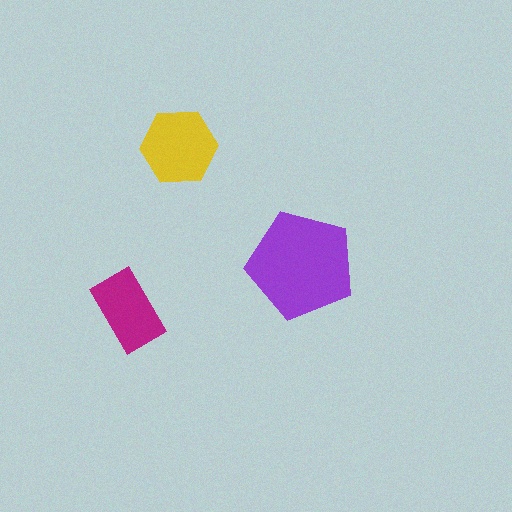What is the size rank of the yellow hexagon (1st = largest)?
2nd.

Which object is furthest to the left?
The magenta rectangle is leftmost.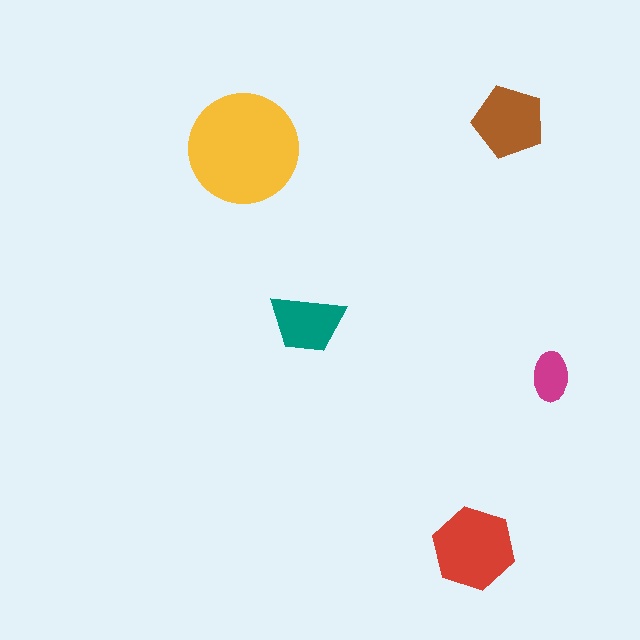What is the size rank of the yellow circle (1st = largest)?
1st.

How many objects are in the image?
There are 5 objects in the image.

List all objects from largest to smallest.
The yellow circle, the red hexagon, the brown pentagon, the teal trapezoid, the magenta ellipse.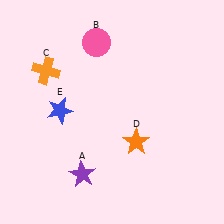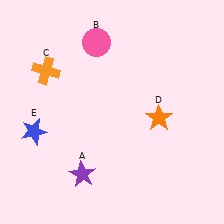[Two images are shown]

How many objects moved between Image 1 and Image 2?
2 objects moved between the two images.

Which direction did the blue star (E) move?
The blue star (E) moved left.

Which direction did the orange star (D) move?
The orange star (D) moved up.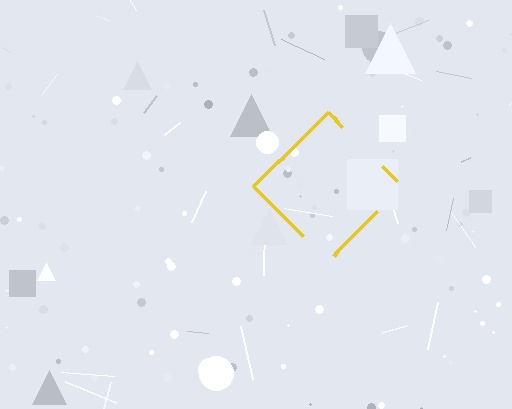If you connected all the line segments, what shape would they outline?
They would outline a diamond.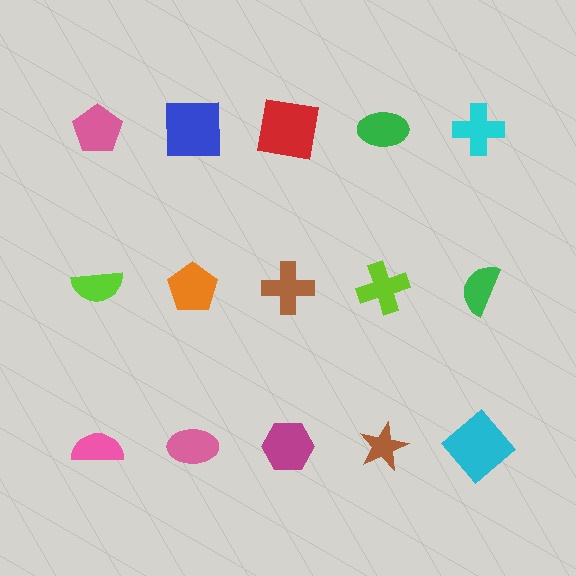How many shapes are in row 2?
5 shapes.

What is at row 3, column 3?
A magenta hexagon.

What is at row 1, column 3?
A red square.